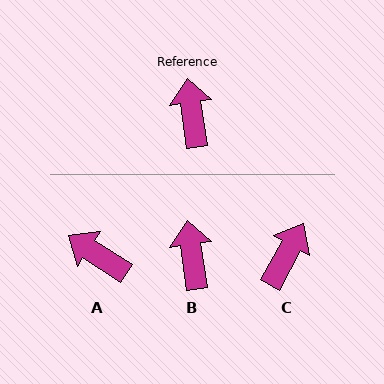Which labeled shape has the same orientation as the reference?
B.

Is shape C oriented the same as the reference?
No, it is off by about 37 degrees.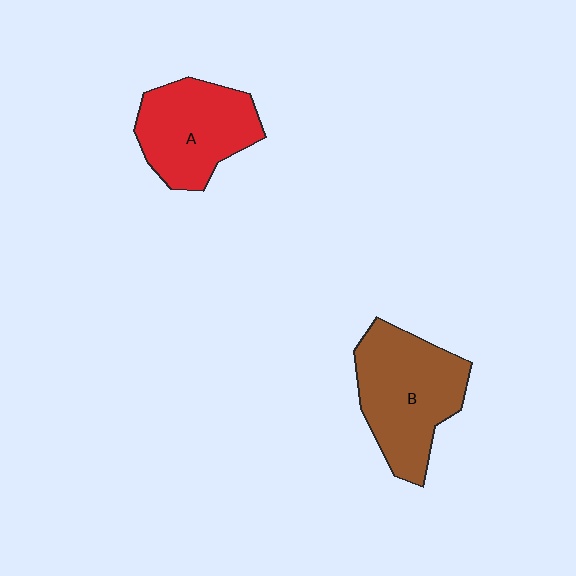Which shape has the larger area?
Shape B (brown).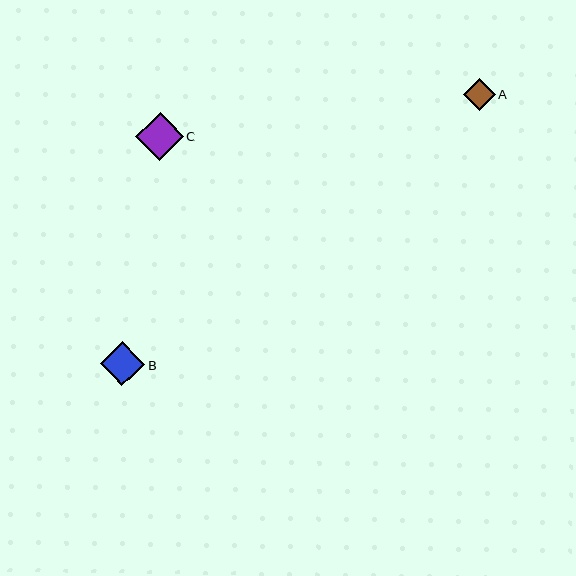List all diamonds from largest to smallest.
From largest to smallest: C, B, A.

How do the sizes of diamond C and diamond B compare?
Diamond C and diamond B are approximately the same size.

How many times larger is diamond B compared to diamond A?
Diamond B is approximately 1.4 times the size of diamond A.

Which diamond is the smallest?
Diamond A is the smallest with a size of approximately 32 pixels.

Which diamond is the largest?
Diamond C is the largest with a size of approximately 48 pixels.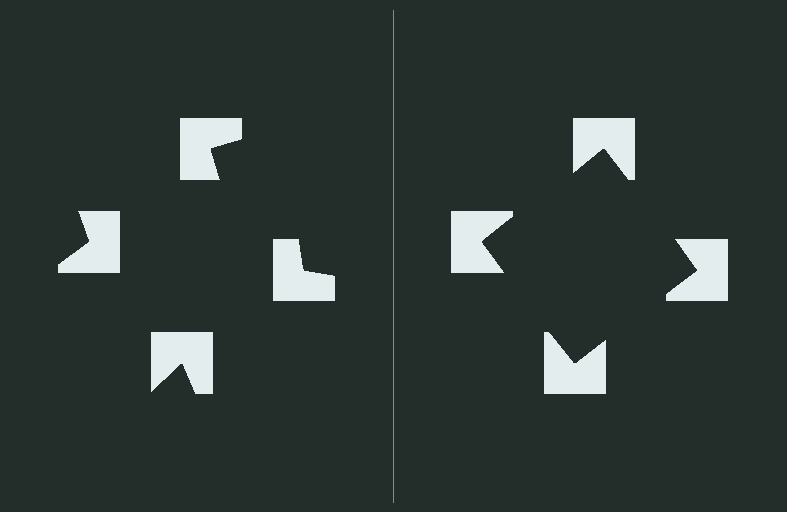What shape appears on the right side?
An illusory square.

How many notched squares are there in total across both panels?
8 — 4 on each side.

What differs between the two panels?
The notched squares are positioned identically on both sides; only the wedge orientations differ. On the right they align to a square; on the left they are misaligned.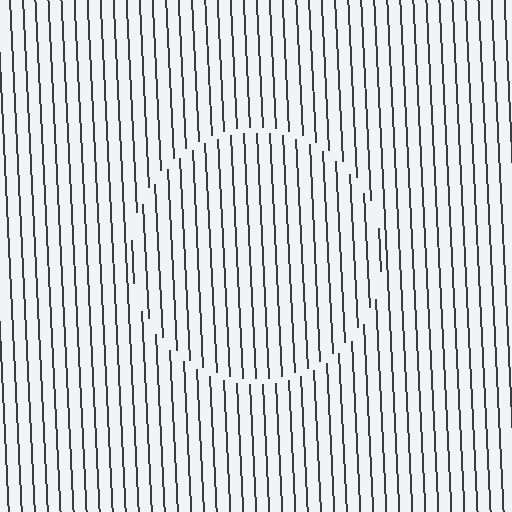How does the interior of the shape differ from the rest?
The interior of the shape contains the same grating, shifted by half a period — the contour is defined by the phase discontinuity where line-ends from the inner and outer gratings abut.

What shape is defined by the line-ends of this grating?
An illusory circle. The interior of the shape contains the same grating, shifted by half a period — the contour is defined by the phase discontinuity where line-ends from the inner and outer gratings abut.